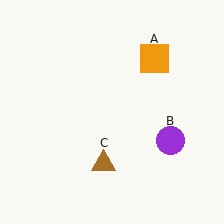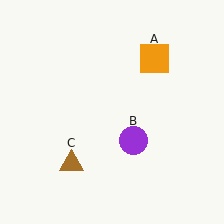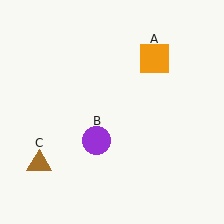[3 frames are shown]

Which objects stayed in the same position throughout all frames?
Orange square (object A) remained stationary.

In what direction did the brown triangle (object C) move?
The brown triangle (object C) moved left.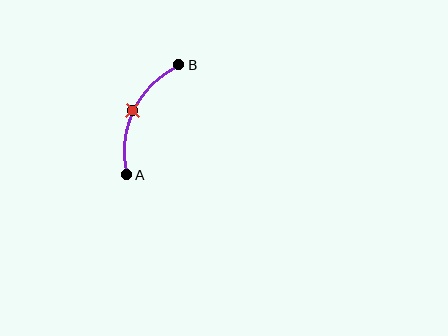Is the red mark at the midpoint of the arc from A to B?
Yes. The red mark lies on the arc at equal arc-length from both A and B — it is the arc midpoint.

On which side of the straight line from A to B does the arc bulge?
The arc bulges to the left of the straight line connecting A and B.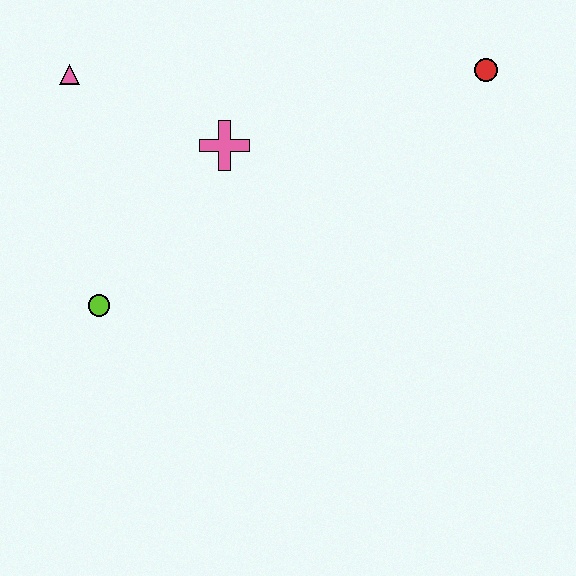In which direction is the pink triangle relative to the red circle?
The pink triangle is to the left of the red circle.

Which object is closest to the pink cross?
The pink triangle is closest to the pink cross.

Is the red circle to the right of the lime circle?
Yes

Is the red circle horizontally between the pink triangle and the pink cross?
No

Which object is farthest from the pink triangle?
The red circle is farthest from the pink triangle.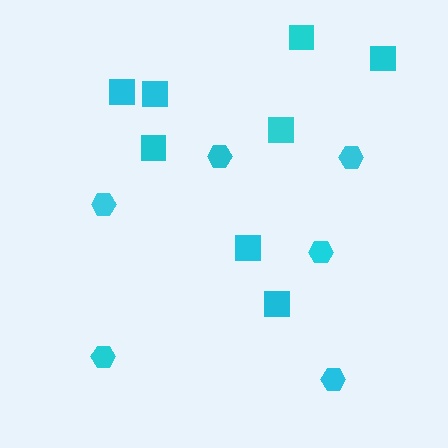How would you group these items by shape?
There are 2 groups: one group of squares (8) and one group of hexagons (6).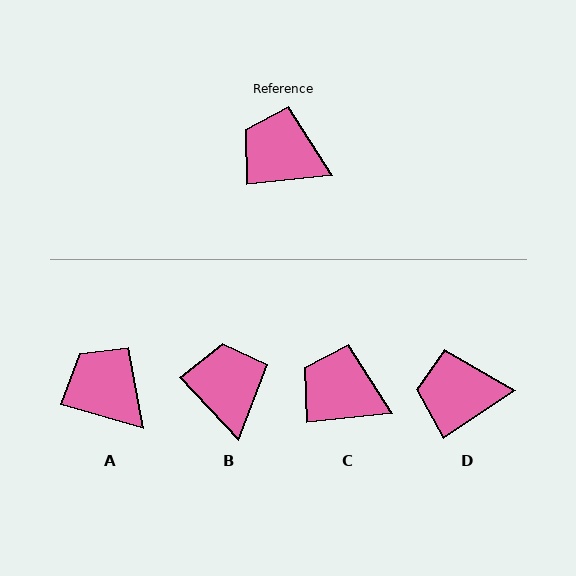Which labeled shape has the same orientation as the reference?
C.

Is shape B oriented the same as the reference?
No, it is off by about 53 degrees.